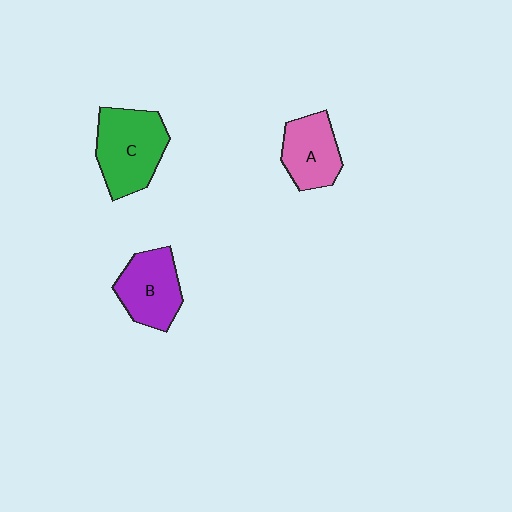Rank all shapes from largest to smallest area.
From largest to smallest: C (green), B (purple), A (pink).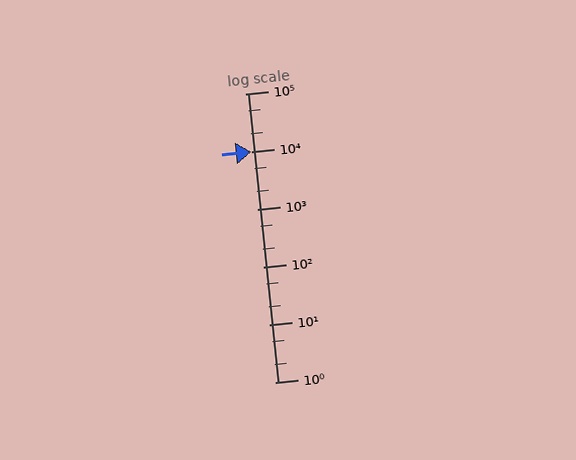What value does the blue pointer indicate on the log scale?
The pointer indicates approximately 10000.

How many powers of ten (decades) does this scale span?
The scale spans 5 decades, from 1 to 100000.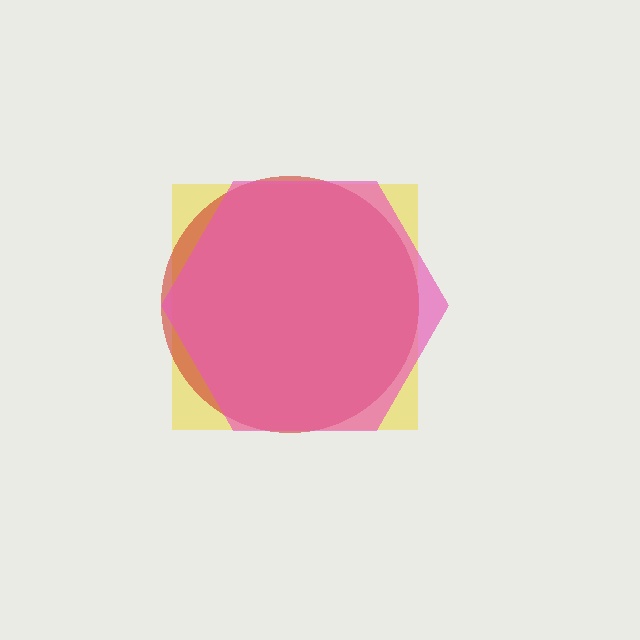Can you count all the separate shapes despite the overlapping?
Yes, there are 3 separate shapes.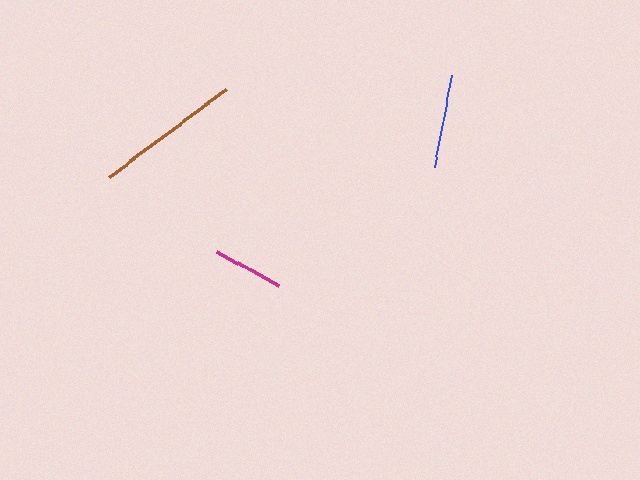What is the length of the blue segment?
The blue segment is approximately 94 pixels long.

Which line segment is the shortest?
The magenta line is the shortest at approximately 70 pixels.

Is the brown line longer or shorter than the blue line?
The brown line is longer than the blue line.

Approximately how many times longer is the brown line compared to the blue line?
The brown line is approximately 1.6 times the length of the blue line.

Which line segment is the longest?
The brown line is the longest at approximately 147 pixels.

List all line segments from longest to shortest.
From longest to shortest: brown, blue, magenta.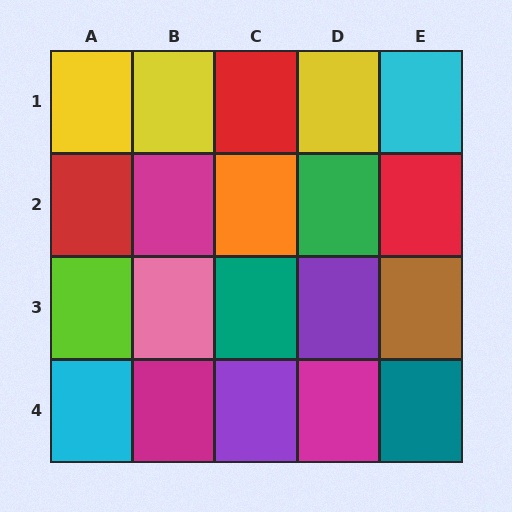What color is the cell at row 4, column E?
Teal.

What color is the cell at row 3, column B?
Pink.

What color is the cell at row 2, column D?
Green.